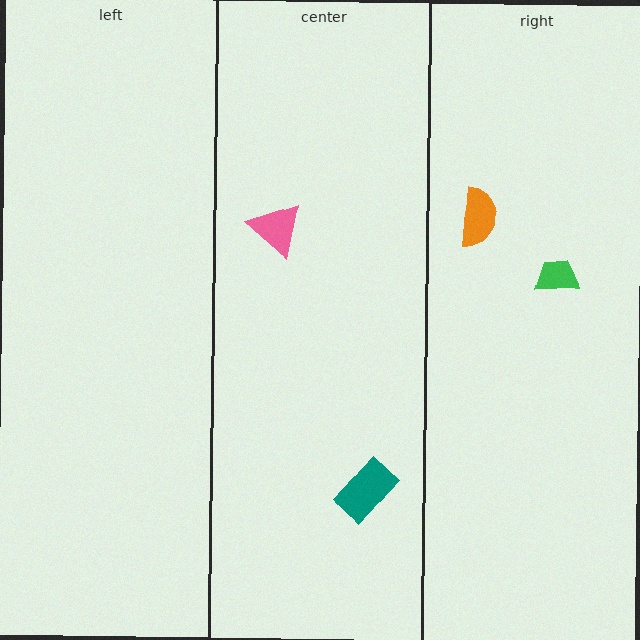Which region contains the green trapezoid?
The right region.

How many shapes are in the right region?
2.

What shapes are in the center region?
The pink triangle, the teal rectangle.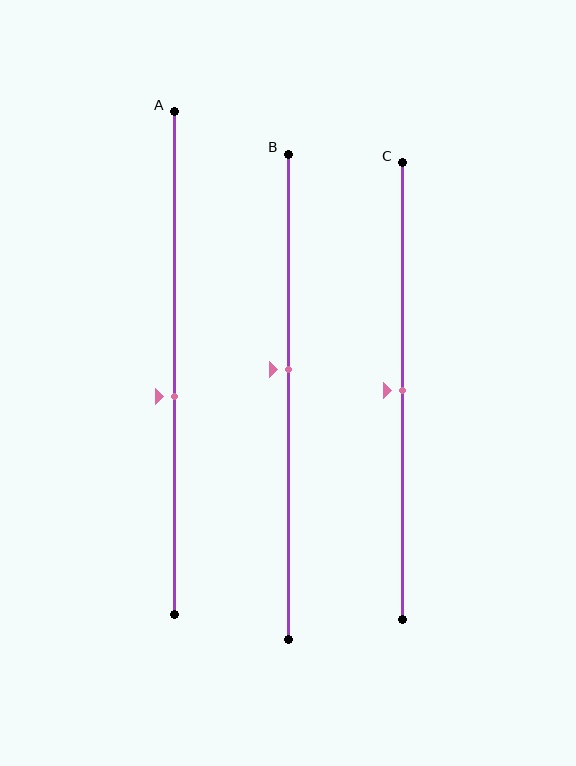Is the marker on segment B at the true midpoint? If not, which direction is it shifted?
No, the marker on segment B is shifted upward by about 6% of the segment length.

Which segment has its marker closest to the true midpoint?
Segment C has its marker closest to the true midpoint.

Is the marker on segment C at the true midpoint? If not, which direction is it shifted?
Yes, the marker on segment C is at the true midpoint.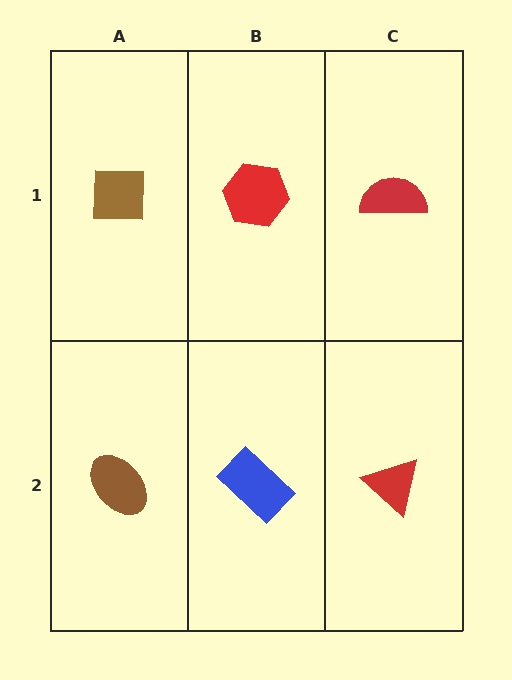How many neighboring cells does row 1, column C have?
2.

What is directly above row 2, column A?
A brown square.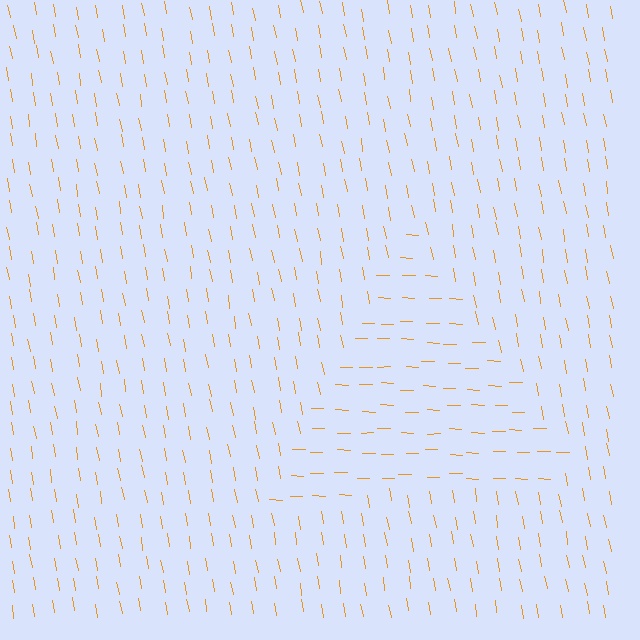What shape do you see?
I see a triangle.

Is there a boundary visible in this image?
Yes, there is a texture boundary formed by a change in line orientation.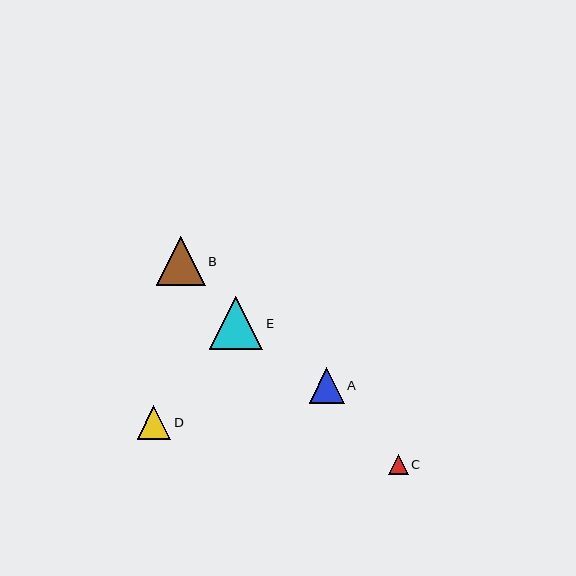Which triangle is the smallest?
Triangle C is the smallest with a size of approximately 20 pixels.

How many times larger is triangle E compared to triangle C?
Triangle E is approximately 2.7 times the size of triangle C.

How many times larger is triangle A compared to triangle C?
Triangle A is approximately 1.8 times the size of triangle C.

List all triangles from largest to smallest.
From largest to smallest: E, B, A, D, C.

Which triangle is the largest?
Triangle E is the largest with a size of approximately 53 pixels.